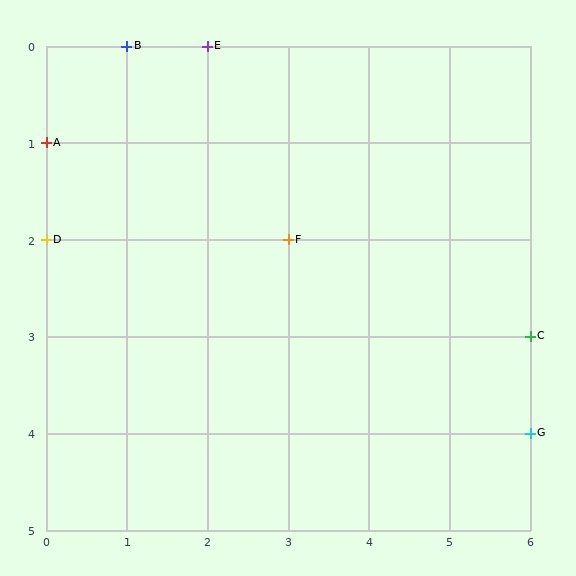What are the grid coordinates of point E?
Point E is at grid coordinates (2, 0).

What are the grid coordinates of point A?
Point A is at grid coordinates (0, 1).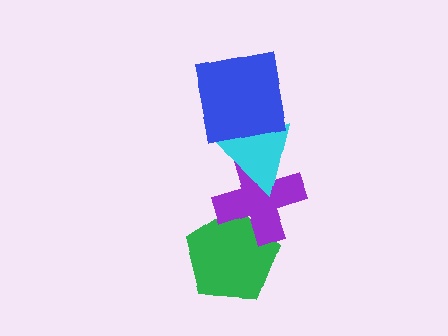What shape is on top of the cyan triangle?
The blue square is on top of the cyan triangle.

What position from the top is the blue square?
The blue square is 1st from the top.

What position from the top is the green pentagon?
The green pentagon is 4th from the top.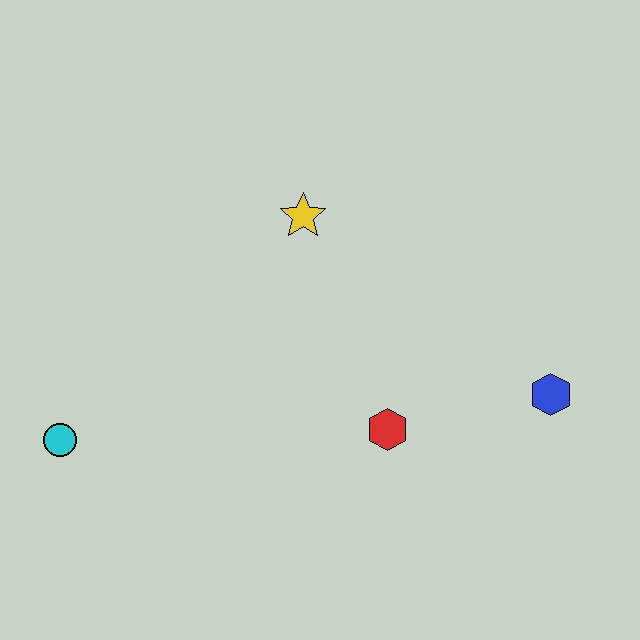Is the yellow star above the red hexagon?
Yes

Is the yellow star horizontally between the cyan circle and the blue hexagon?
Yes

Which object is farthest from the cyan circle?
The blue hexagon is farthest from the cyan circle.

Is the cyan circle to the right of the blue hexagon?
No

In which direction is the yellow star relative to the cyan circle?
The yellow star is to the right of the cyan circle.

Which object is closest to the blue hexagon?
The red hexagon is closest to the blue hexagon.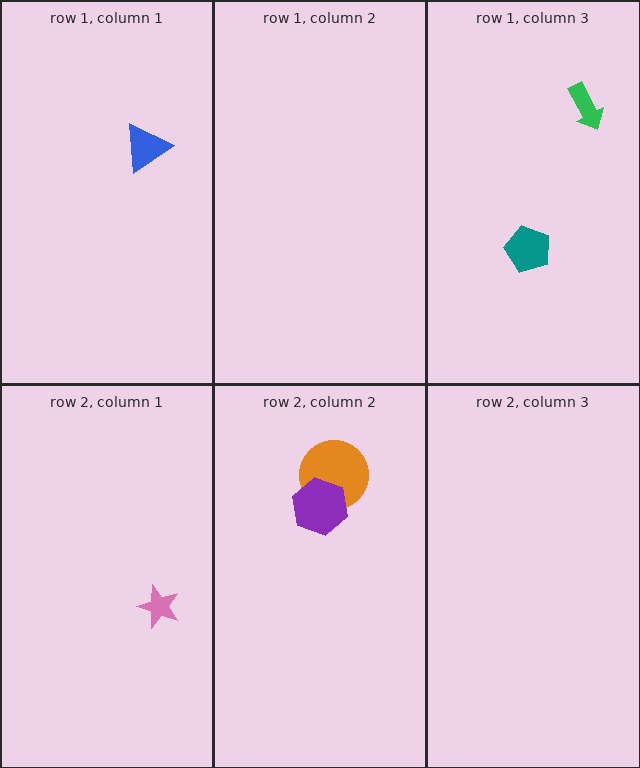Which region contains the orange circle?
The row 2, column 2 region.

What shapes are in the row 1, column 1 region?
The blue triangle.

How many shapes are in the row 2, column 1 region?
1.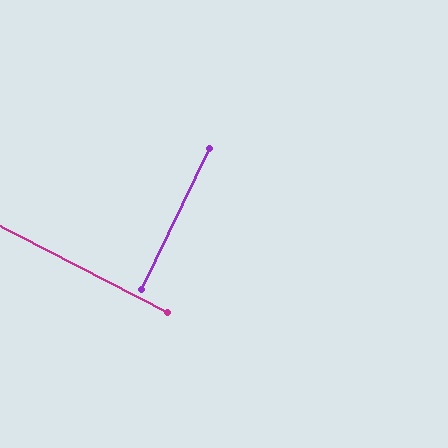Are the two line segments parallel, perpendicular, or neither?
Perpendicular — they meet at approximately 88°.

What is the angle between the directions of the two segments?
Approximately 88 degrees.